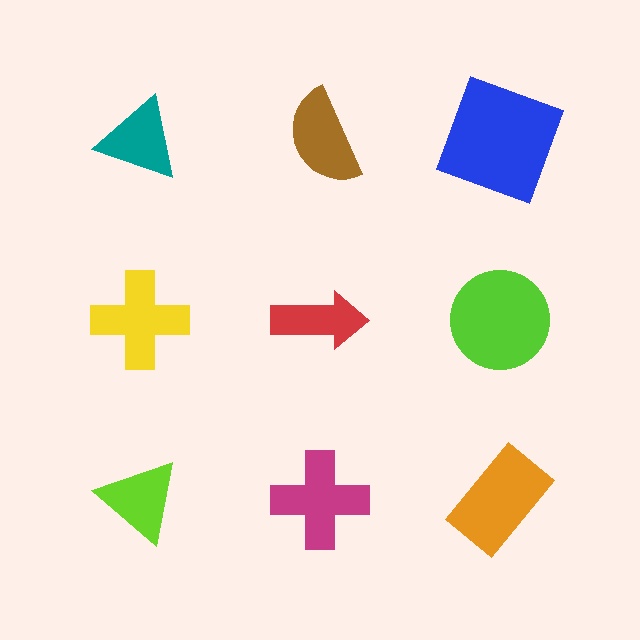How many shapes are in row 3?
3 shapes.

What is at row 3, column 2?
A magenta cross.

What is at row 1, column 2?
A brown semicircle.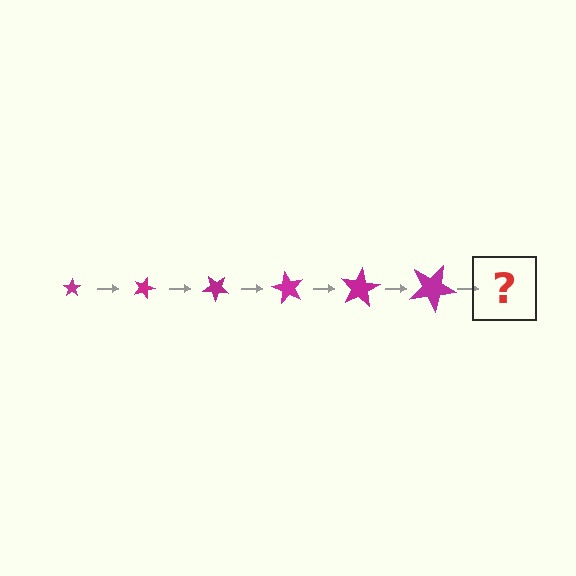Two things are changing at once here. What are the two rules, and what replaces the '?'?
The two rules are that the star grows larger each step and it rotates 20 degrees each step. The '?' should be a star, larger than the previous one and rotated 120 degrees from the start.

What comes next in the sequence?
The next element should be a star, larger than the previous one and rotated 120 degrees from the start.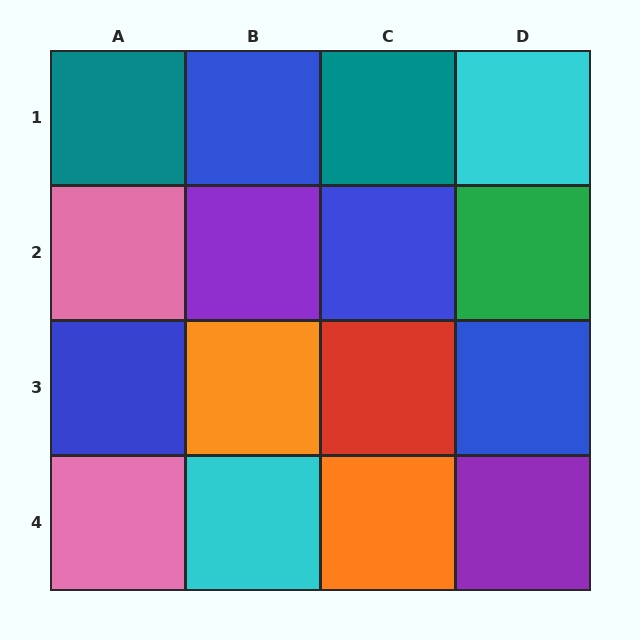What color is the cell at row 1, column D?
Cyan.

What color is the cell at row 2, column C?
Blue.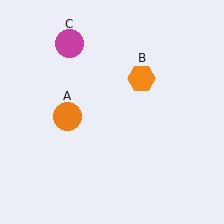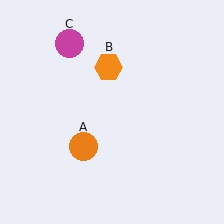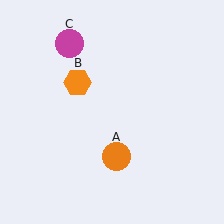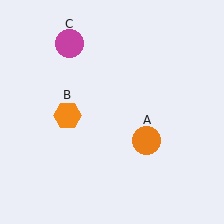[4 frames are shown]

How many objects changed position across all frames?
2 objects changed position: orange circle (object A), orange hexagon (object B).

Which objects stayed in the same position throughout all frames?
Magenta circle (object C) remained stationary.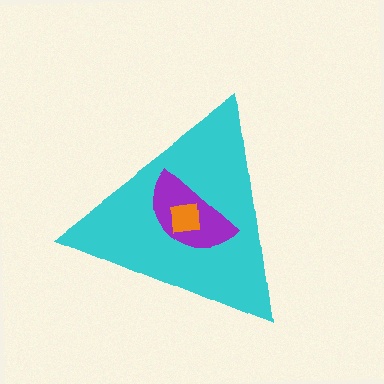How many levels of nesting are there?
3.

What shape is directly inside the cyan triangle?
The purple semicircle.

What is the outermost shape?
The cyan triangle.